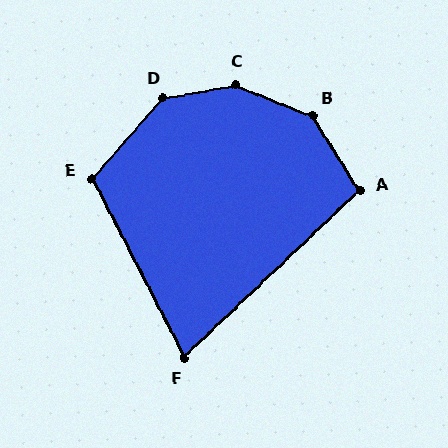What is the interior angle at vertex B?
Approximately 144 degrees (obtuse).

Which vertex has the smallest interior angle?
F, at approximately 74 degrees.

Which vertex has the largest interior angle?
C, at approximately 147 degrees.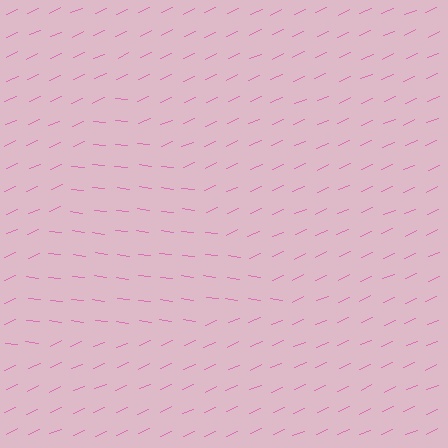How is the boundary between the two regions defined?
The boundary is defined purely by a change in line orientation (approximately 31 degrees difference). All lines are the same color and thickness.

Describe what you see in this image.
The image is filled with small pink line segments. A triangle region in the image has lines oriented differently from the surrounding lines, creating a visible texture boundary.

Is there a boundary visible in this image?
Yes, there is a texture boundary formed by a change in line orientation.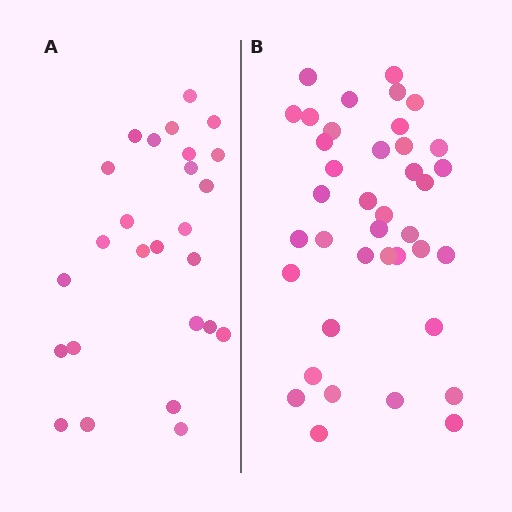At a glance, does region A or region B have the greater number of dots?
Region B (the right region) has more dots.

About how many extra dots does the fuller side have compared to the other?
Region B has approximately 15 more dots than region A.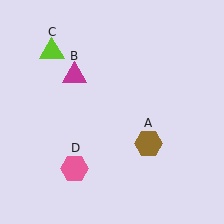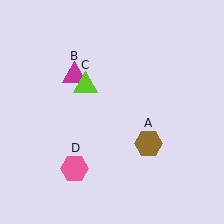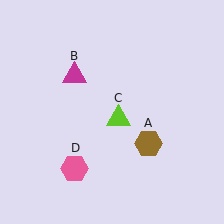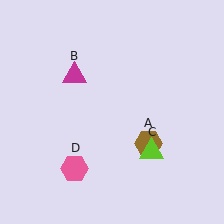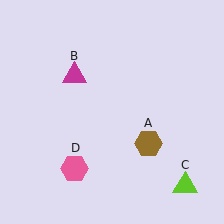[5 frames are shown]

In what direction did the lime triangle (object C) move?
The lime triangle (object C) moved down and to the right.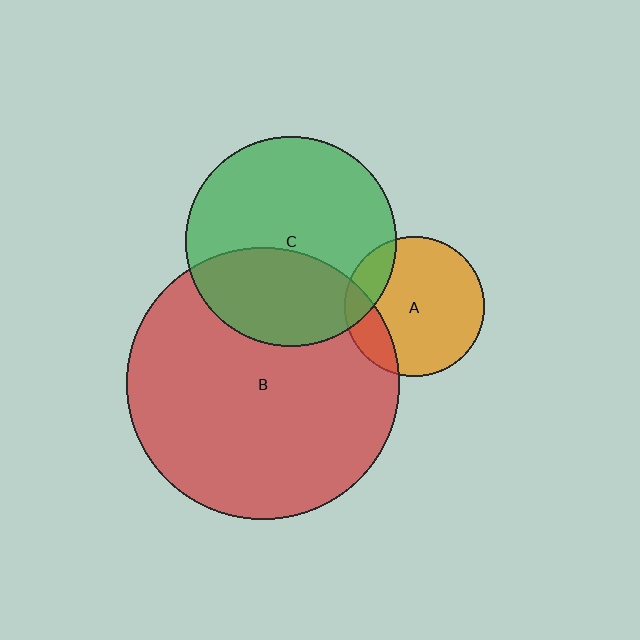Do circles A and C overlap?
Yes.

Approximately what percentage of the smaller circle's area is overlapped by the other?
Approximately 15%.